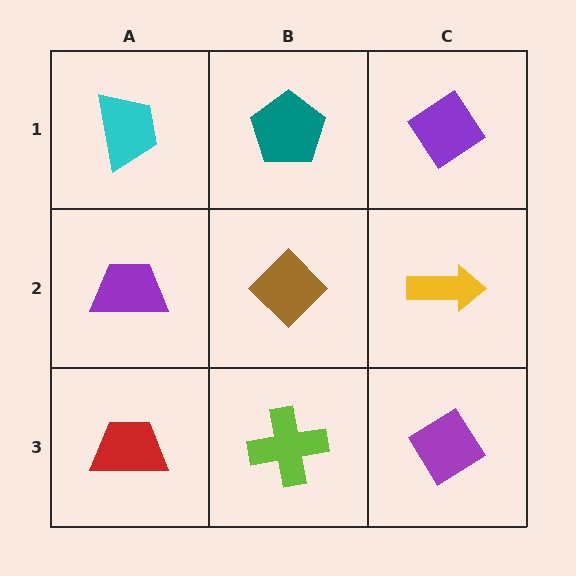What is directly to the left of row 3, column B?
A red trapezoid.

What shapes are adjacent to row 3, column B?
A brown diamond (row 2, column B), a red trapezoid (row 3, column A), a purple diamond (row 3, column C).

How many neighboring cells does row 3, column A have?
2.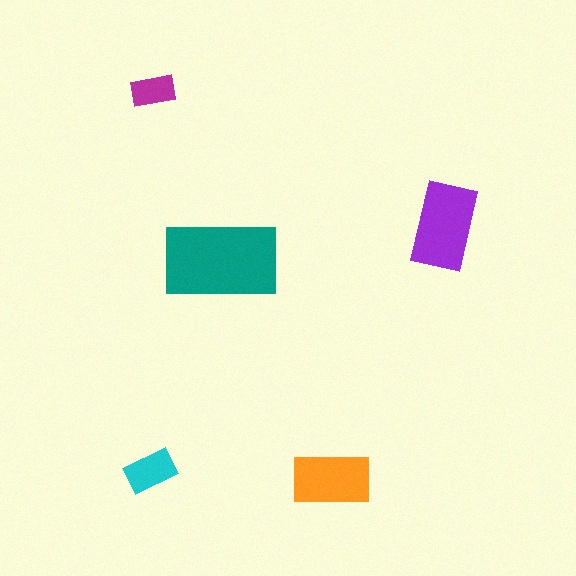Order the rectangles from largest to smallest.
the teal one, the purple one, the orange one, the cyan one, the magenta one.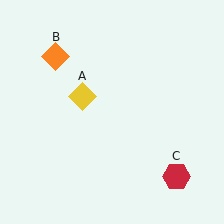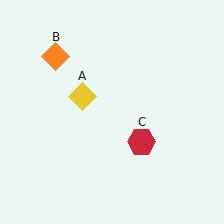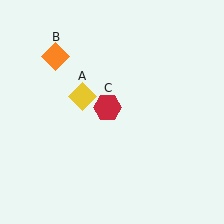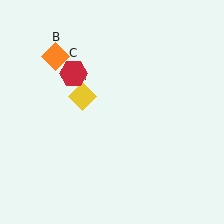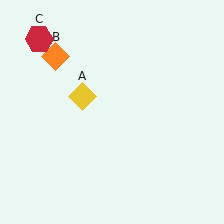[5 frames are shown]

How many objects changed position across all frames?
1 object changed position: red hexagon (object C).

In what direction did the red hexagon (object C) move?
The red hexagon (object C) moved up and to the left.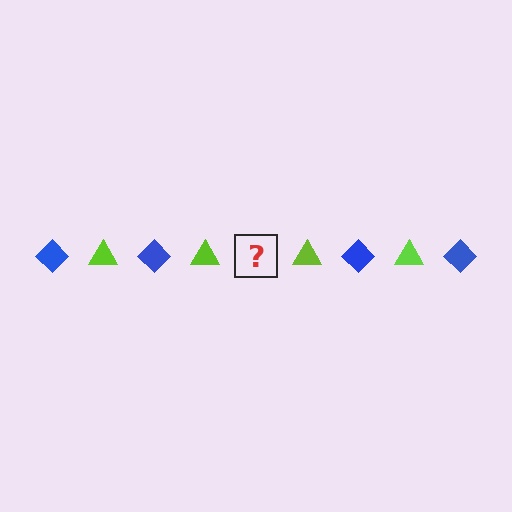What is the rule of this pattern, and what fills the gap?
The rule is that the pattern alternates between blue diamond and lime triangle. The gap should be filled with a blue diamond.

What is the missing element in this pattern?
The missing element is a blue diamond.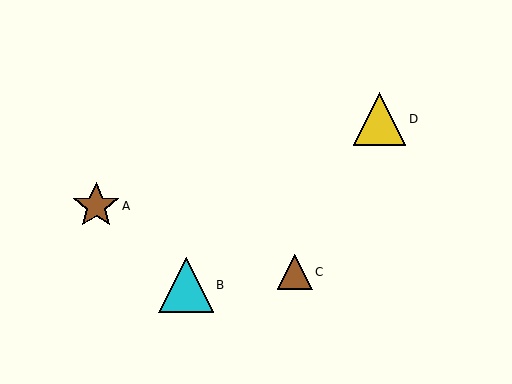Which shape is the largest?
The cyan triangle (labeled B) is the largest.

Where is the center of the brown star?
The center of the brown star is at (96, 206).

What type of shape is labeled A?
Shape A is a brown star.